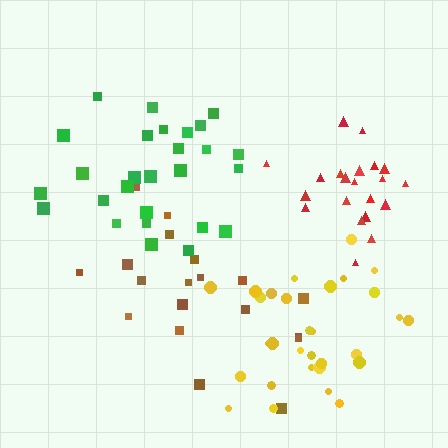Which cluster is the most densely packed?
Red.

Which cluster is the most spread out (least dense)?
Brown.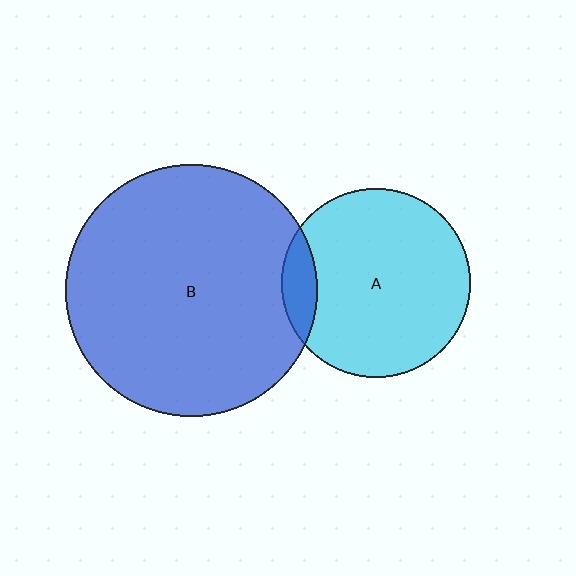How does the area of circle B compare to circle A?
Approximately 1.8 times.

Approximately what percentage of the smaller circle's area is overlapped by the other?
Approximately 10%.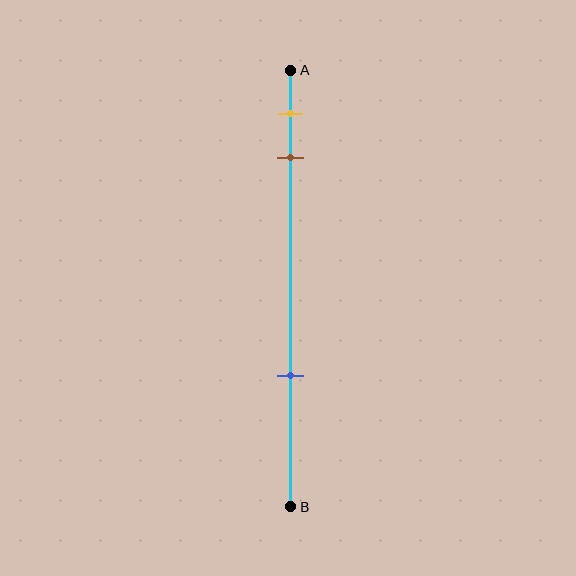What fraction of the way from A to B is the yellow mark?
The yellow mark is approximately 10% (0.1) of the way from A to B.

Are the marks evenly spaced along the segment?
No, the marks are not evenly spaced.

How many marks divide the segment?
There are 3 marks dividing the segment.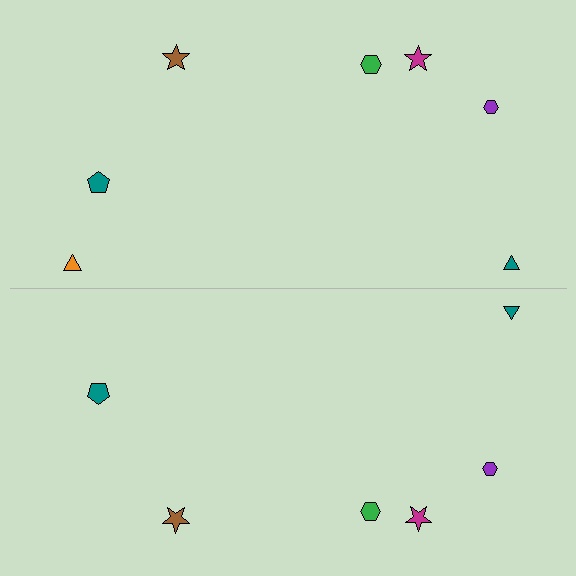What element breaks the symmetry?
A orange triangle is missing from the bottom side.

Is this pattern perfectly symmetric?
No, the pattern is not perfectly symmetric. A orange triangle is missing from the bottom side.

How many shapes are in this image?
There are 13 shapes in this image.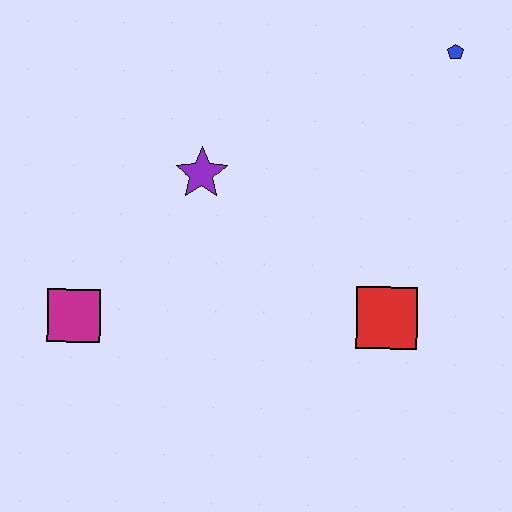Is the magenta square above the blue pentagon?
No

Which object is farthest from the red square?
The magenta square is farthest from the red square.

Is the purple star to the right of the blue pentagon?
No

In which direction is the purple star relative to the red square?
The purple star is to the left of the red square.